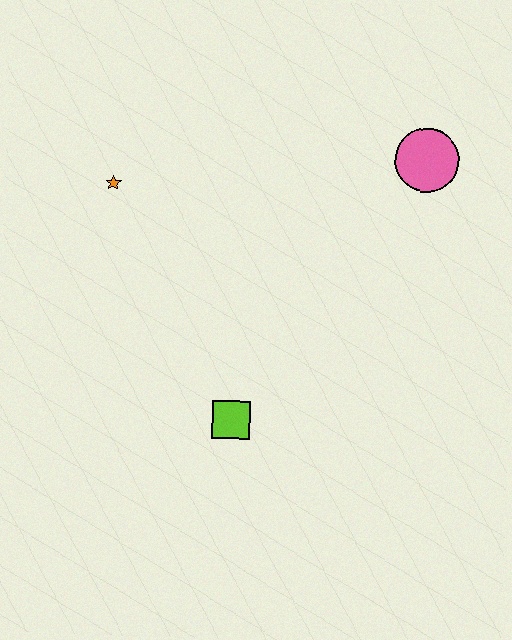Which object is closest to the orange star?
The lime square is closest to the orange star.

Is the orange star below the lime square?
No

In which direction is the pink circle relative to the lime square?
The pink circle is above the lime square.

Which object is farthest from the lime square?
The pink circle is farthest from the lime square.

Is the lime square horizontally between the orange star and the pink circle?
Yes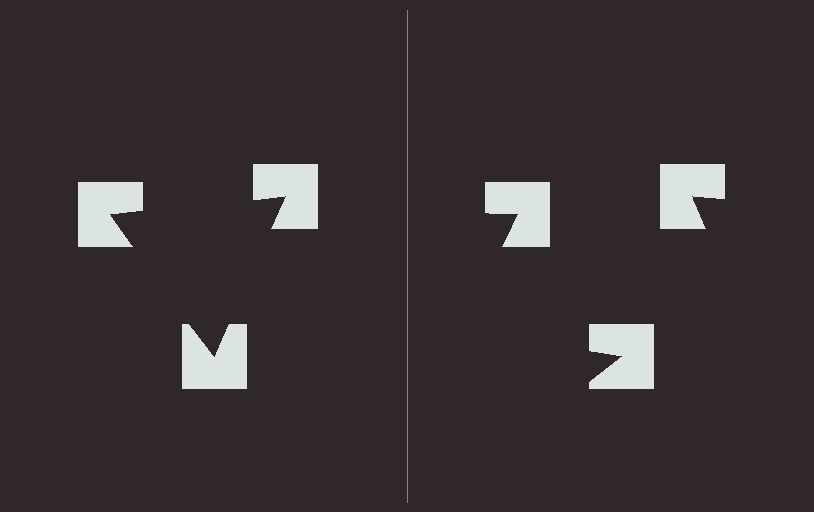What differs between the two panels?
The notched squares are positioned identically on both sides; only the wedge orientations differ. On the left they align to a triangle; on the right they are misaligned.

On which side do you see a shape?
An illusory triangle appears on the left side. On the right side the wedge cuts are rotated, so no coherent shape forms.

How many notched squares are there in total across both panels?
6 — 3 on each side.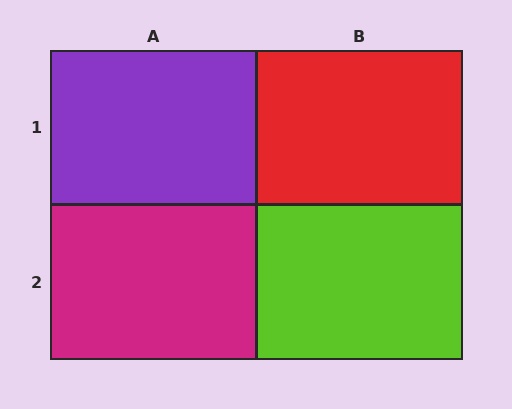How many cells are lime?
1 cell is lime.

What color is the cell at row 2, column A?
Magenta.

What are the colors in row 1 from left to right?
Purple, red.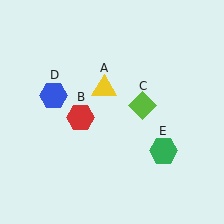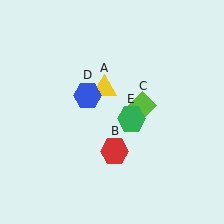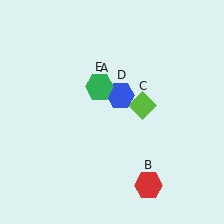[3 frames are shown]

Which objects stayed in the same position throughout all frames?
Yellow triangle (object A) and lime diamond (object C) remained stationary.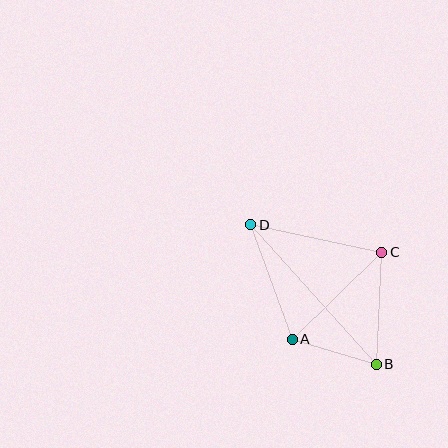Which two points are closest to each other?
Points A and B are closest to each other.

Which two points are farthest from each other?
Points B and D are farthest from each other.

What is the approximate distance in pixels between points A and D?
The distance between A and D is approximately 122 pixels.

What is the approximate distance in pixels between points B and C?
The distance between B and C is approximately 112 pixels.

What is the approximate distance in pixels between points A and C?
The distance between A and C is approximately 125 pixels.